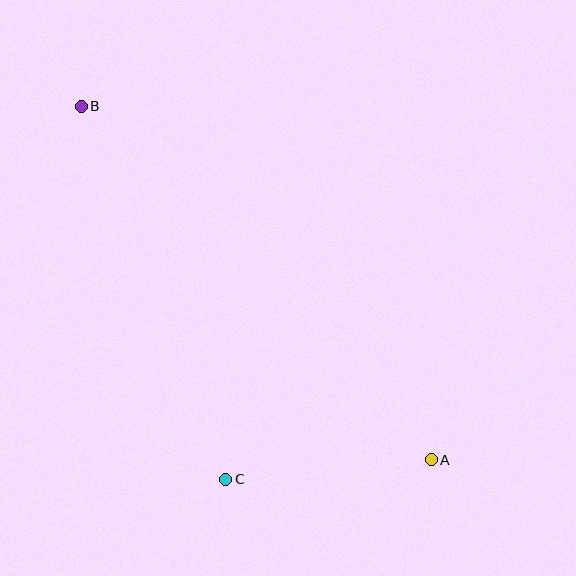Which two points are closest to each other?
Points A and C are closest to each other.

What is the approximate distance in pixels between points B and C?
The distance between B and C is approximately 400 pixels.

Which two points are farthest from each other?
Points A and B are farthest from each other.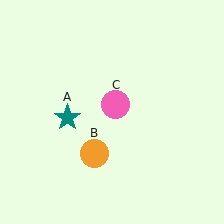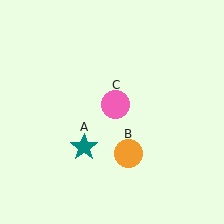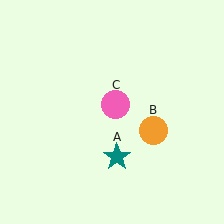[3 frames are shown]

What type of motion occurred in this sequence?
The teal star (object A), orange circle (object B) rotated counterclockwise around the center of the scene.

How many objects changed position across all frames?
2 objects changed position: teal star (object A), orange circle (object B).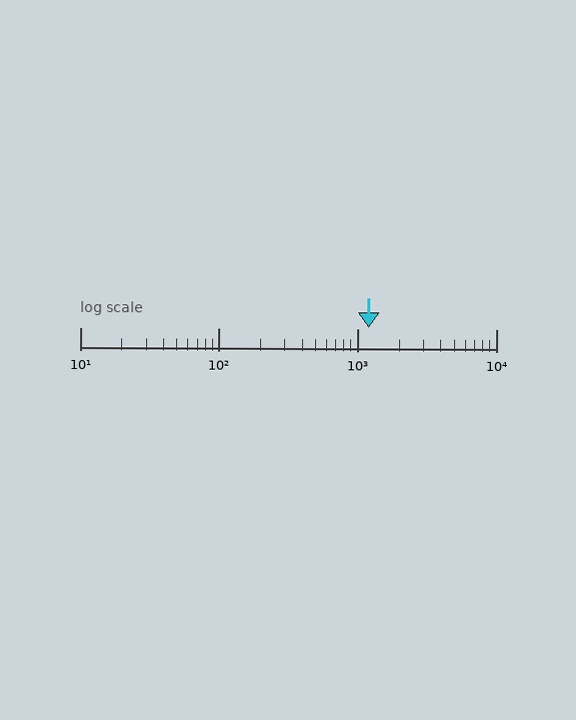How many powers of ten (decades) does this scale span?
The scale spans 3 decades, from 10 to 10000.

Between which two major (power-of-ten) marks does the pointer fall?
The pointer is between 1000 and 10000.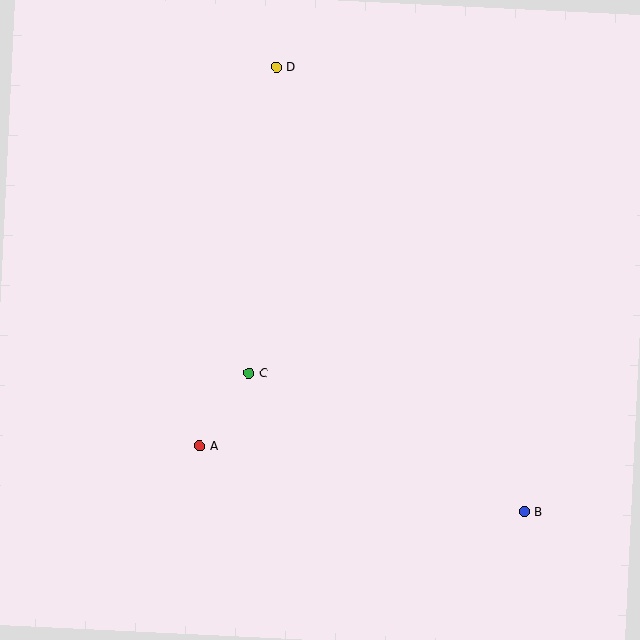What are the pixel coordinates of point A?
Point A is at (200, 446).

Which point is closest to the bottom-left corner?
Point A is closest to the bottom-left corner.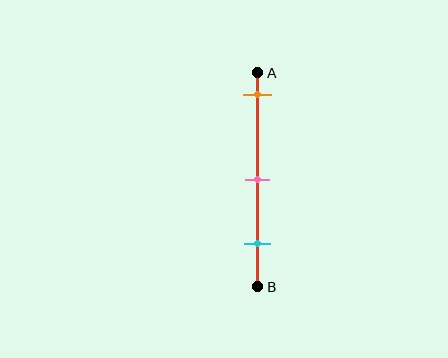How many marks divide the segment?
There are 3 marks dividing the segment.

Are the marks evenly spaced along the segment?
Yes, the marks are approximately evenly spaced.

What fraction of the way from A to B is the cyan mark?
The cyan mark is approximately 80% (0.8) of the way from A to B.